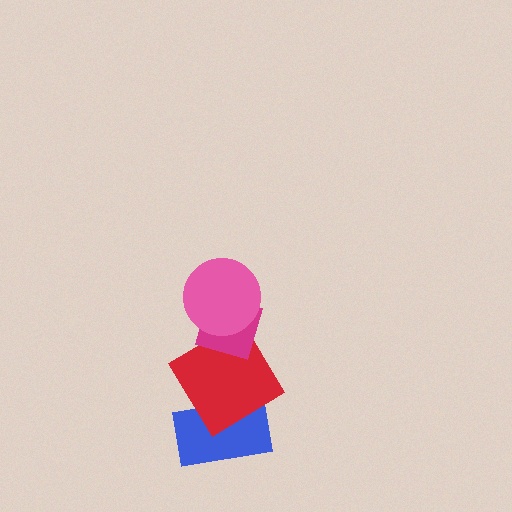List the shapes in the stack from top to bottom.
From top to bottom: the pink circle, the magenta diamond, the red diamond, the blue rectangle.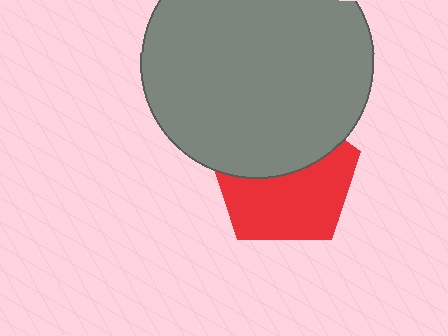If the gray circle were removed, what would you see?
You would see the complete red pentagon.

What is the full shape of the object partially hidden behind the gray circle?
The partially hidden object is a red pentagon.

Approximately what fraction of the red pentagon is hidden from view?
Roughly 44% of the red pentagon is hidden behind the gray circle.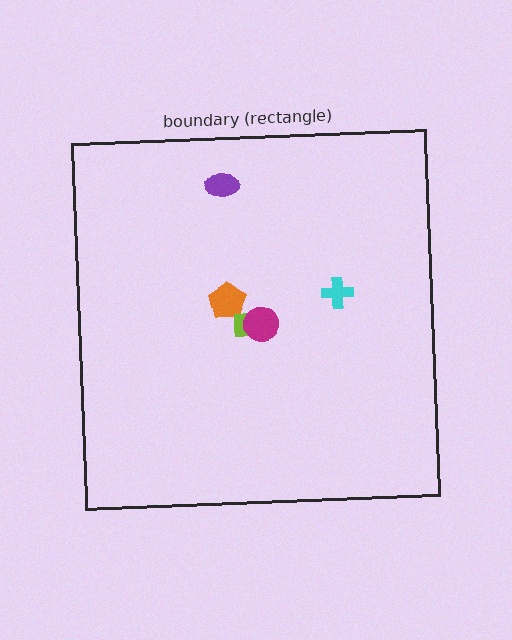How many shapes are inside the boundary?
5 inside, 0 outside.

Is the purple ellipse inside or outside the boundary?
Inside.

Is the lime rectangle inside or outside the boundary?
Inside.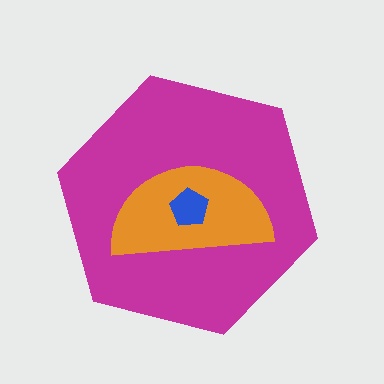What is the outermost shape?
The magenta hexagon.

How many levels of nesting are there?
3.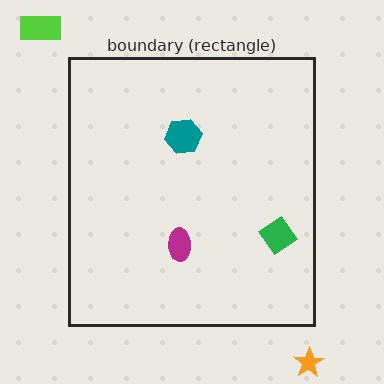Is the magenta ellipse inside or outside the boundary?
Inside.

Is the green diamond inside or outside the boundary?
Inside.